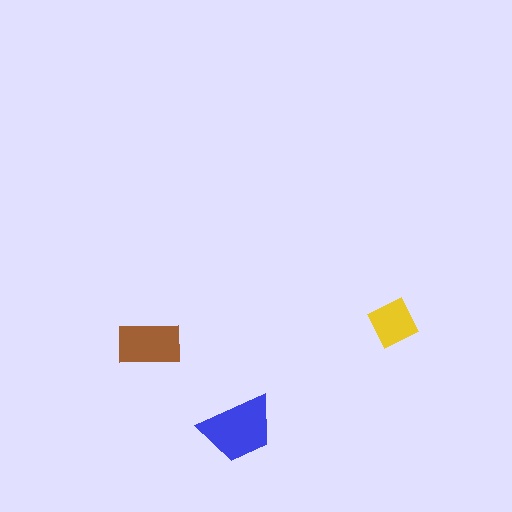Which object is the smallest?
The yellow diamond.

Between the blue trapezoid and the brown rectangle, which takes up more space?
The blue trapezoid.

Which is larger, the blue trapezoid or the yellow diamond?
The blue trapezoid.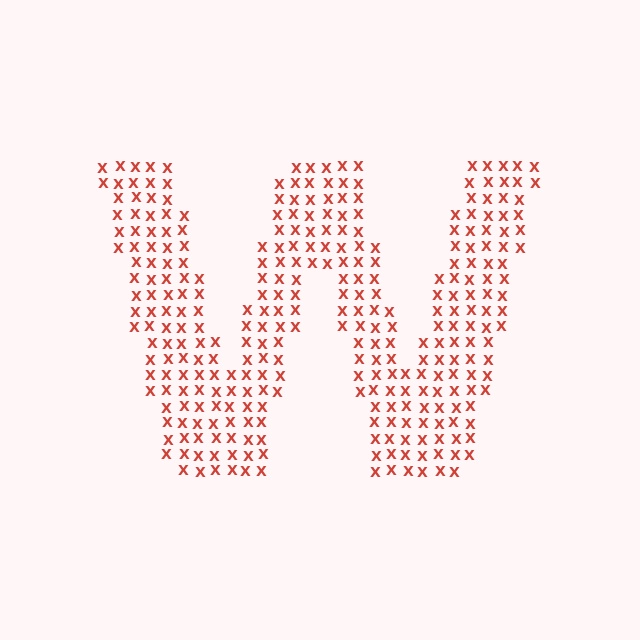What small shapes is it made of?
It is made of small letter X's.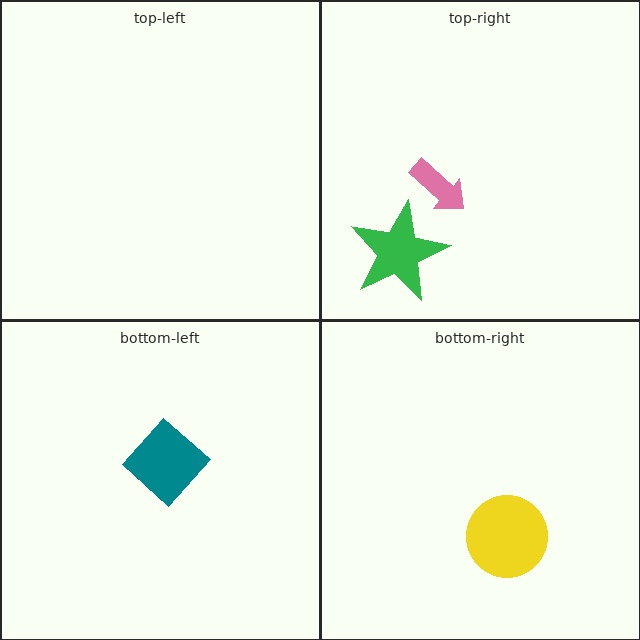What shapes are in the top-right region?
The green star, the pink arrow.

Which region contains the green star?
The top-right region.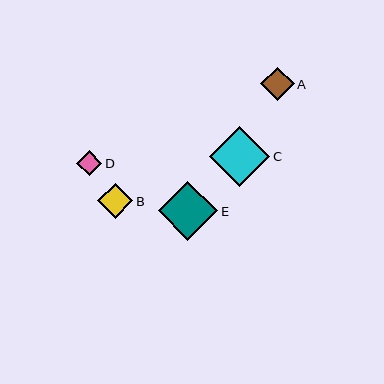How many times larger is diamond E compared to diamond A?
Diamond E is approximately 1.8 times the size of diamond A.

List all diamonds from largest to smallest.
From largest to smallest: C, E, B, A, D.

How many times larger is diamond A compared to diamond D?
Diamond A is approximately 1.3 times the size of diamond D.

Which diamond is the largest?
Diamond C is the largest with a size of approximately 60 pixels.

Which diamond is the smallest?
Diamond D is the smallest with a size of approximately 25 pixels.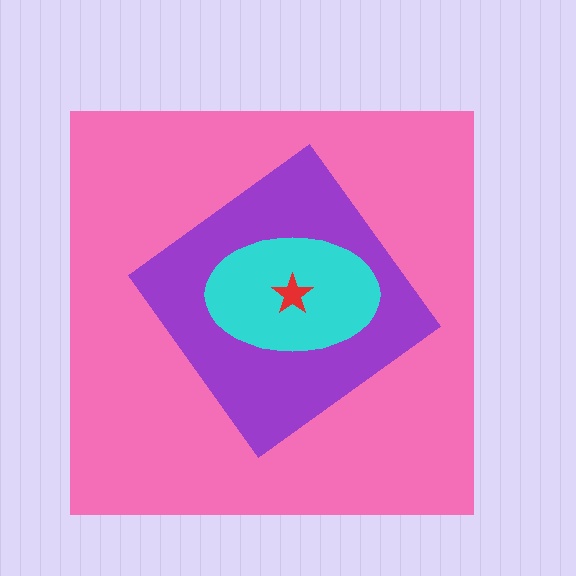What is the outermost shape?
The pink square.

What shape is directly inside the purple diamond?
The cyan ellipse.